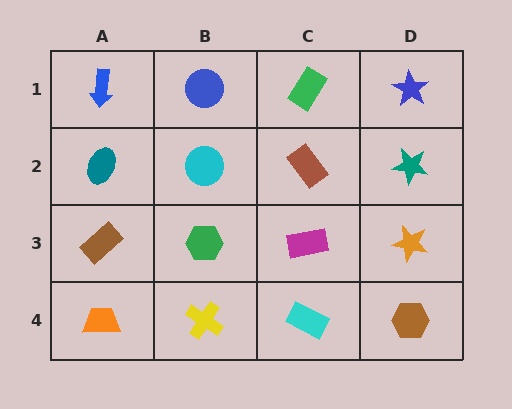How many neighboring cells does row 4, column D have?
2.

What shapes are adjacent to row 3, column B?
A cyan circle (row 2, column B), a yellow cross (row 4, column B), a brown rectangle (row 3, column A), a magenta rectangle (row 3, column C).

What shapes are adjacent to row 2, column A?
A blue arrow (row 1, column A), a brown rectangle (row 3, column A), a cyan circle (row 2, column B).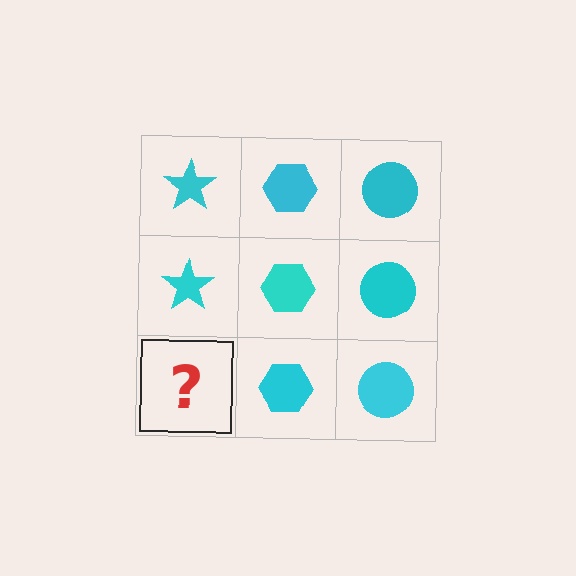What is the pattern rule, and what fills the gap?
The rule is that each column has a consistent shape. The gap should be filled with a cyan star.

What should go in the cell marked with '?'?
The missing cell should contain a cyan star.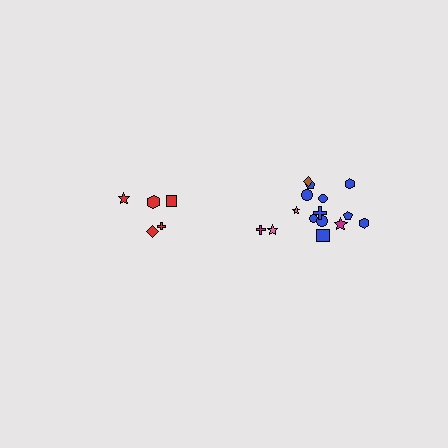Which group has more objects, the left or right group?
The right group.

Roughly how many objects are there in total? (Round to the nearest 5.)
Roughly 20 objects in total.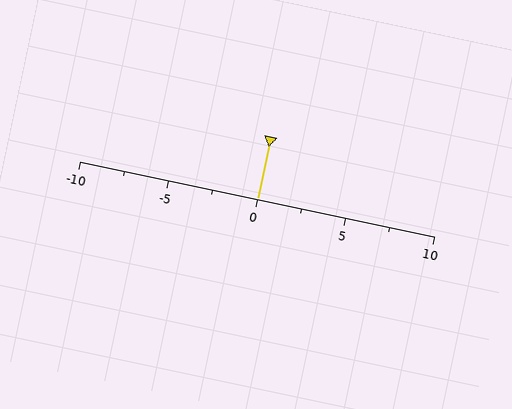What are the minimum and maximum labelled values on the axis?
The axis runs from -10 to 10.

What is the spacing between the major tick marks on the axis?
The major ticks are spaced 5 apart.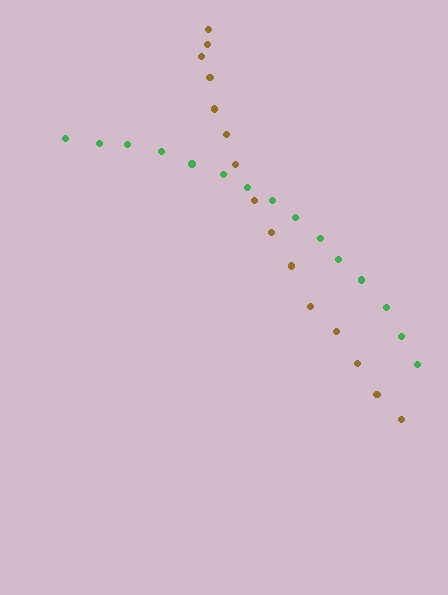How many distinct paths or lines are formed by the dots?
There are 2 distinct paths.